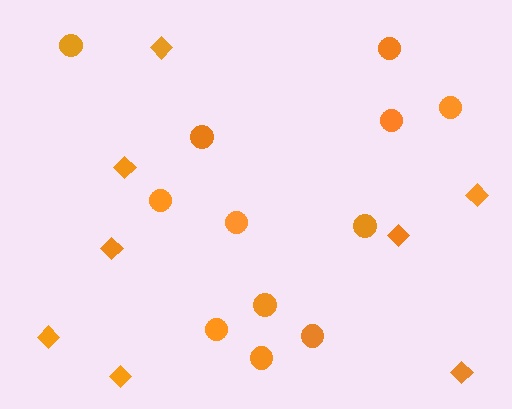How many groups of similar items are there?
There are 2 groups: one group of diamonds (8) and one group of circles (12).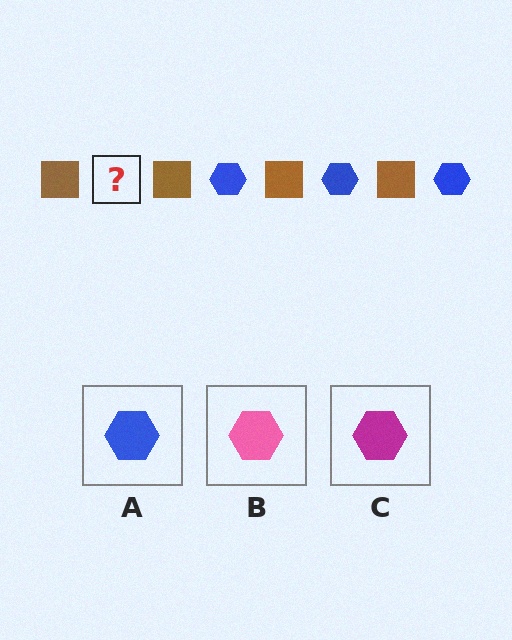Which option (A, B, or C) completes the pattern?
A.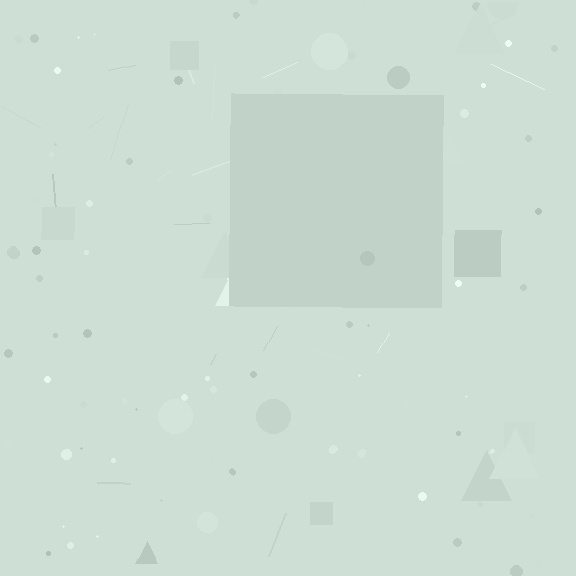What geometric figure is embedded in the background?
A square is embedded in the background.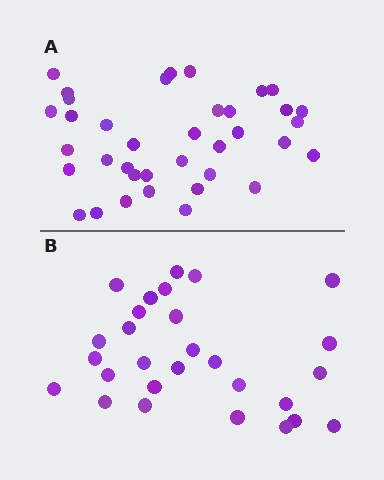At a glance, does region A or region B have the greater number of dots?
Region A (the top region) has more dots.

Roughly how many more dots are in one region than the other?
Region A has roughly 8 or so more dots than region B.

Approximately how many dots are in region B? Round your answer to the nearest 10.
About 30 dots. (The exact count is 28, which rounds to 30.)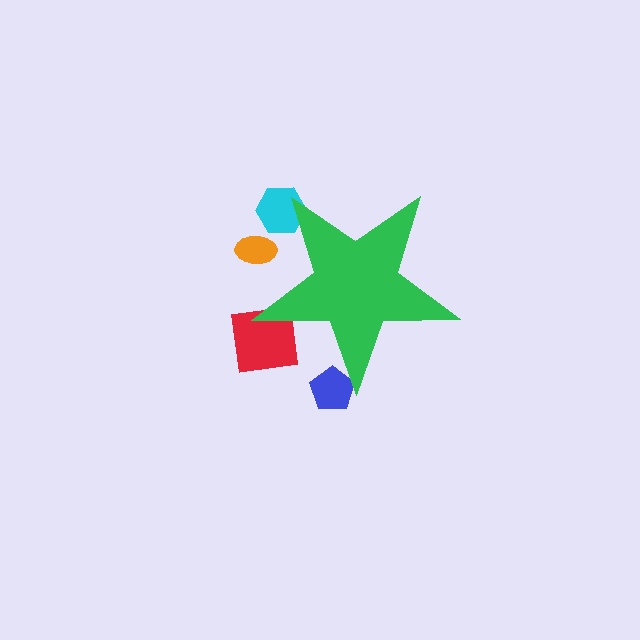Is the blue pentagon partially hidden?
Yes, the blue pentagon is partially hidden behind the green star.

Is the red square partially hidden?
Yes, the red square is partially hidden behind the green star.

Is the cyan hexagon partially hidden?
Yes, the cyan hexagon is partially hidden behind the green star.